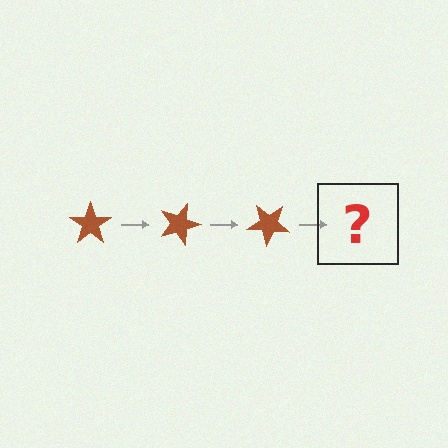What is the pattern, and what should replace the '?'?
The pattern is that the star rotates 20 degrees each step. The '?' should be a brown star rotated 60 degrees.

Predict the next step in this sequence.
The next step is a brown star rotated 60 degrees.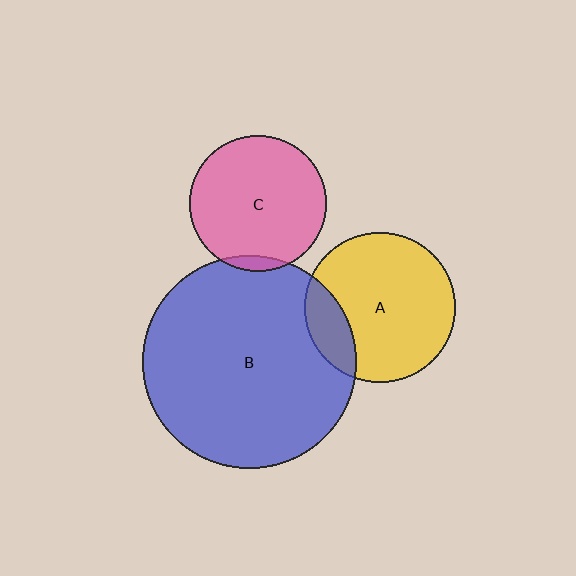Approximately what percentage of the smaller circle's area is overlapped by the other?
Approximately 5%.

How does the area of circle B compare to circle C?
Approximately 2.5 times.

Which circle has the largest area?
Circle B (blue).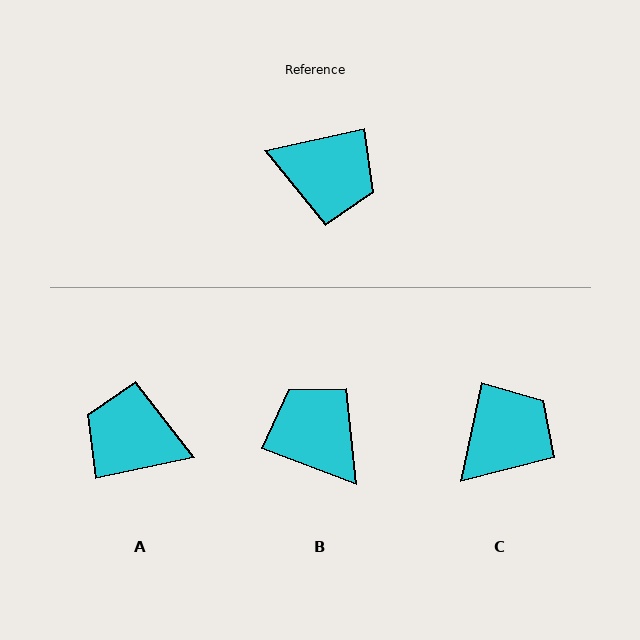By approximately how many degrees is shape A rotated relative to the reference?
Approximately 179 degrees counter-clockwise.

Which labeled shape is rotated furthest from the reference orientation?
A, about 179 degrees away.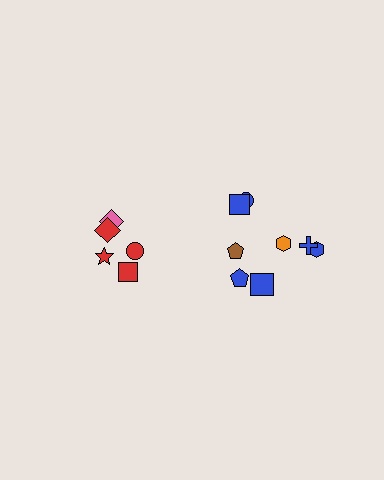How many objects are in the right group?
There are 8 objects.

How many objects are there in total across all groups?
There are 13 objects.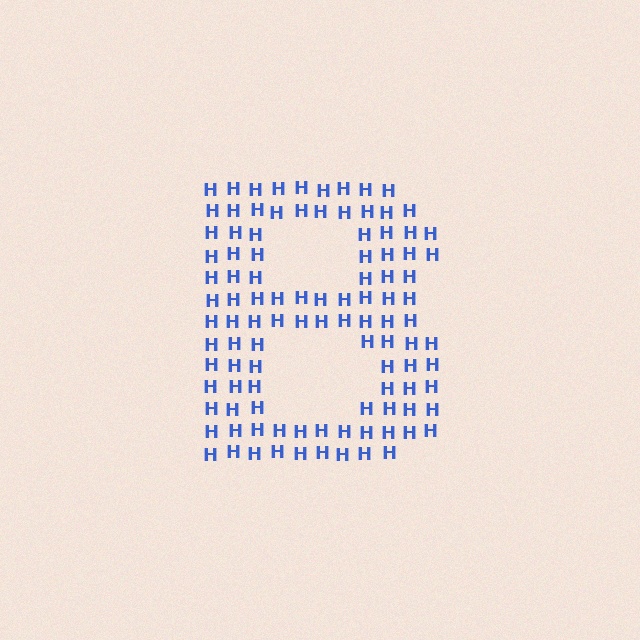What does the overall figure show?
The overall figure shows the letter B.